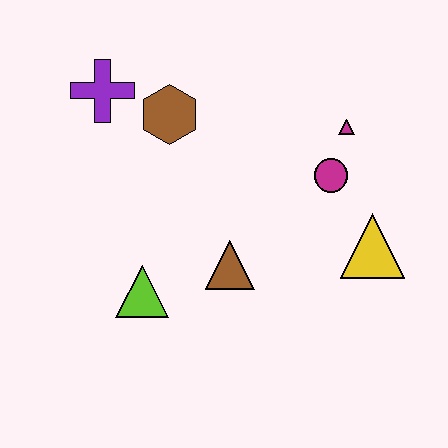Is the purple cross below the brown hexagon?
No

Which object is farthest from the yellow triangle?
The purple cross is farthest from the yellow triangle.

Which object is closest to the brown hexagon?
The purple cross is closest to the brown hexagon.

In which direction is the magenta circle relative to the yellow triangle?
The magenta circle is above the yellow triangle.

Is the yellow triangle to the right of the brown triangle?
Yes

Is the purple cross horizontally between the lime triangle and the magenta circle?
No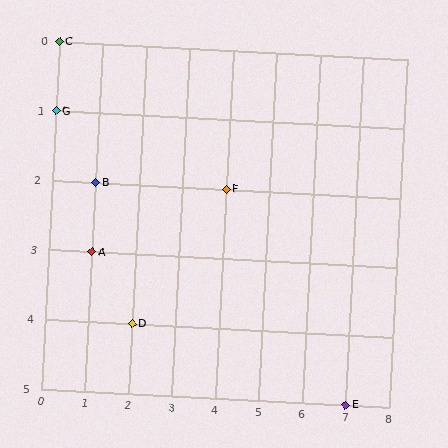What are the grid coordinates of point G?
Point G is at grid coordinates (0, 1).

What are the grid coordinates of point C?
Point C is at grid coordinates (0, 0).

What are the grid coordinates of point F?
Point F is at grid coordinates (4, 2).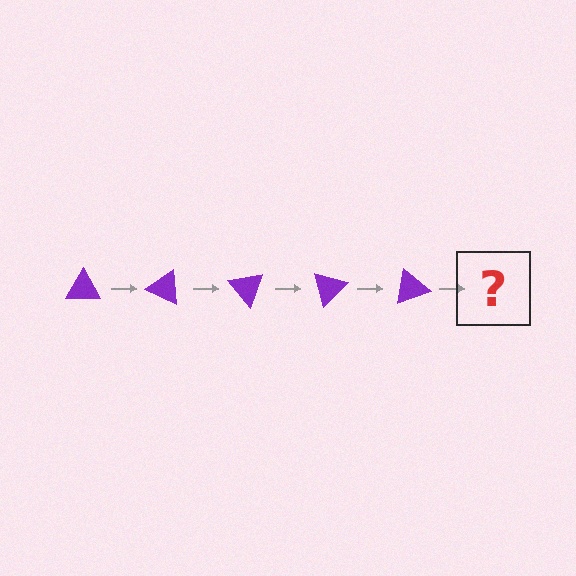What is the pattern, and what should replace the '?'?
The pattern is that the triangle rotates 25 degrees each step. The '?' should be a purple triangle rotated 125 degrees.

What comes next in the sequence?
The next element should be a purple triangle rotated 125 degrees.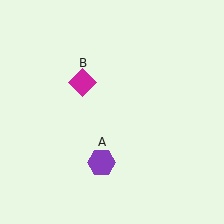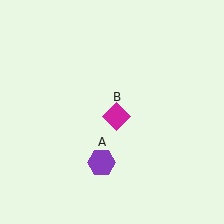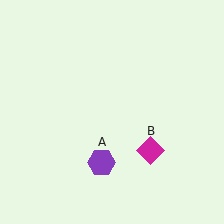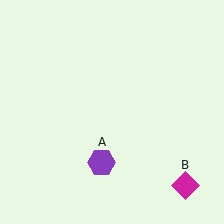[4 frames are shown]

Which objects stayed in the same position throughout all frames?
Purple hexagon (object A) remained stationary.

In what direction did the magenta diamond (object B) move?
The magenta diamond (object B) moved down and to the right.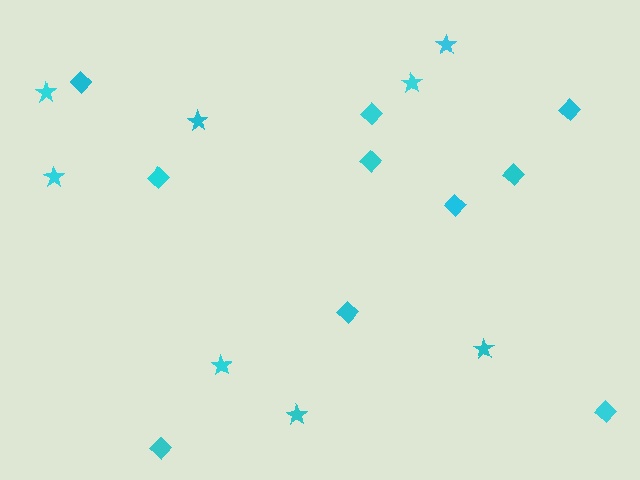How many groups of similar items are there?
There are 2 groups: one group of diamonds (10) and one group of stars (8).